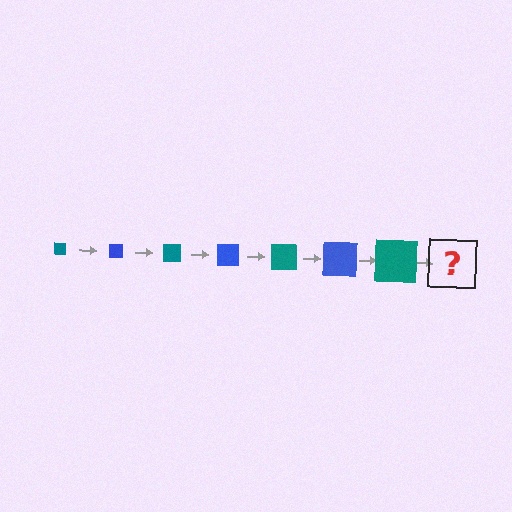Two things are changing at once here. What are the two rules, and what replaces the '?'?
The two rules are that the square grows larger each step and the color cycles through teal and blue. The '?' should be a blue square, larger than the previous one.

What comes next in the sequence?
The next element should be a blue square, larger than the previous one.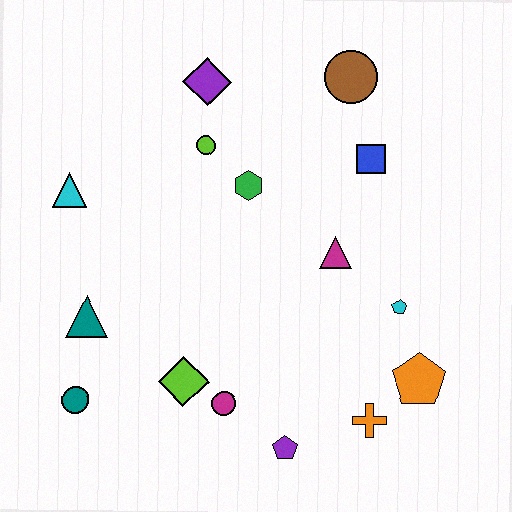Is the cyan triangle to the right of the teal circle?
No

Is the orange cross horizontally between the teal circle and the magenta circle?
No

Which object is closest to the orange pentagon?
The orange cross is closest to the orange pentagon.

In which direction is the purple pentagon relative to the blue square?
The purple pentagon is below the blue square.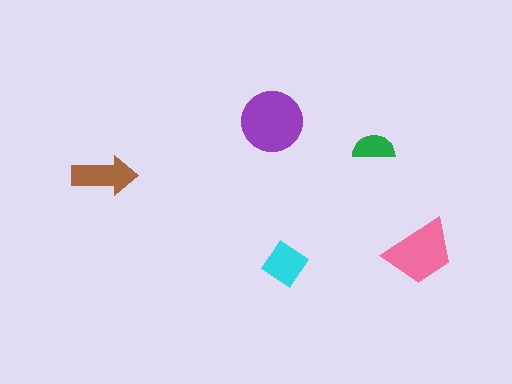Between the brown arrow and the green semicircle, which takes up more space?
The brown arrow.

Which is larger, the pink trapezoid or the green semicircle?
The pink trapezoid.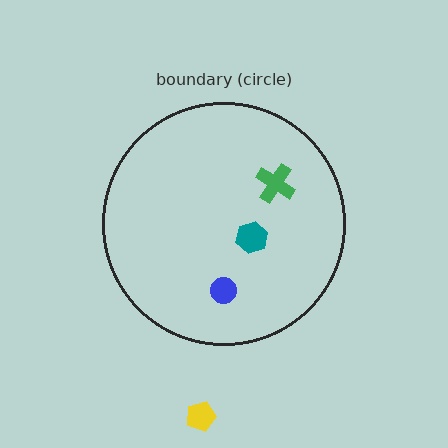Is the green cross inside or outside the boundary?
Inside.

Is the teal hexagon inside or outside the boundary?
Inside.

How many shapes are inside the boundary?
3 inside, 1 outside.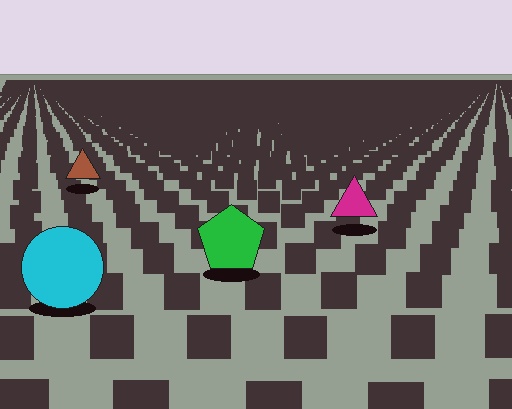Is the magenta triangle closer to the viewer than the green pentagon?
No. The green pentagon is closer — you can tell from the texture gradient: the ground texture is coarser near it.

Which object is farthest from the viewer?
The brown triangle is farthest from the viewer. It appears smaller and the ground texture around it is denser.